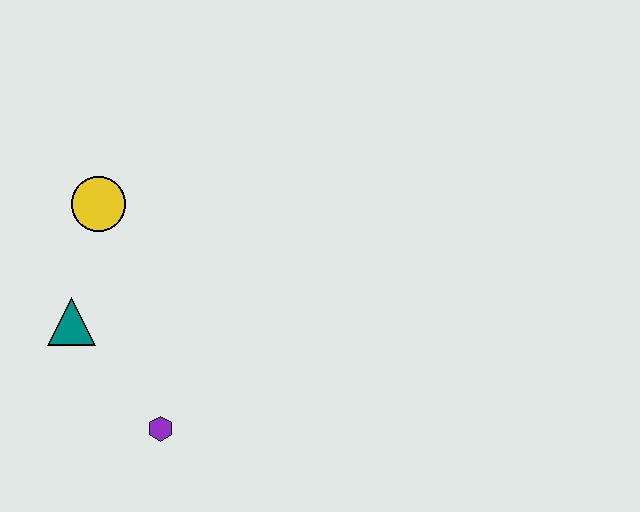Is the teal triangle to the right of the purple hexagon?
No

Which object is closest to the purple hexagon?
The teal triangle is closest to the purple hexagon.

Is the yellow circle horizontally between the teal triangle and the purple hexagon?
Yes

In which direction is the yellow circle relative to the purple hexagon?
The yellow circle is above the purple hexagon.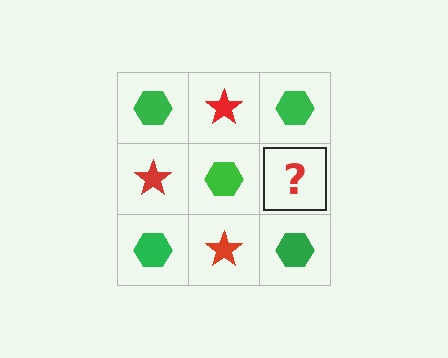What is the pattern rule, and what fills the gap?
The rule is that it alternates green hexagon and red star in a checkerboard pattern. The gap should be filled with a red star.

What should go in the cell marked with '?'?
The missing cell should contain a red star.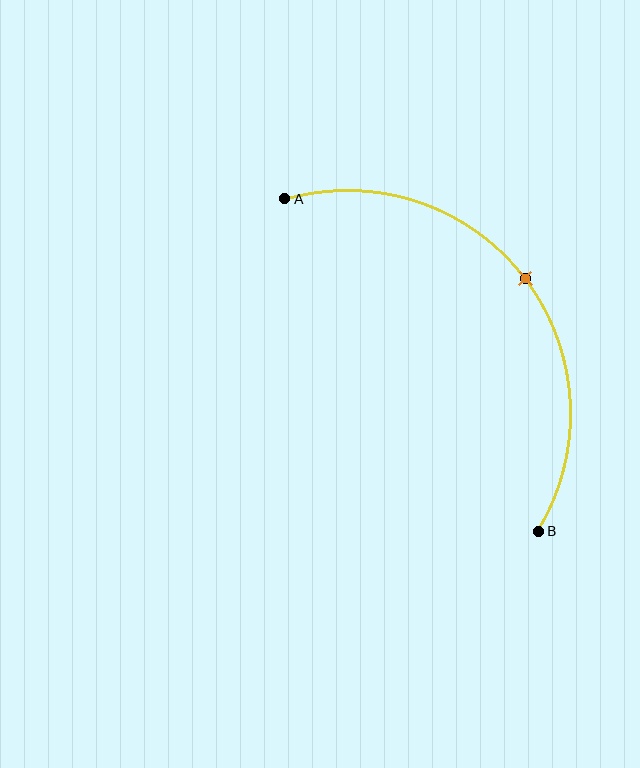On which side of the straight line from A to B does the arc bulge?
The arc bulges above and to the right of the straight line connecting A and B.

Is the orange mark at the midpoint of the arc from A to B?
Yes. The orange mark lies on the arc at equal arc-length from both A and B — it is the arc midpoint.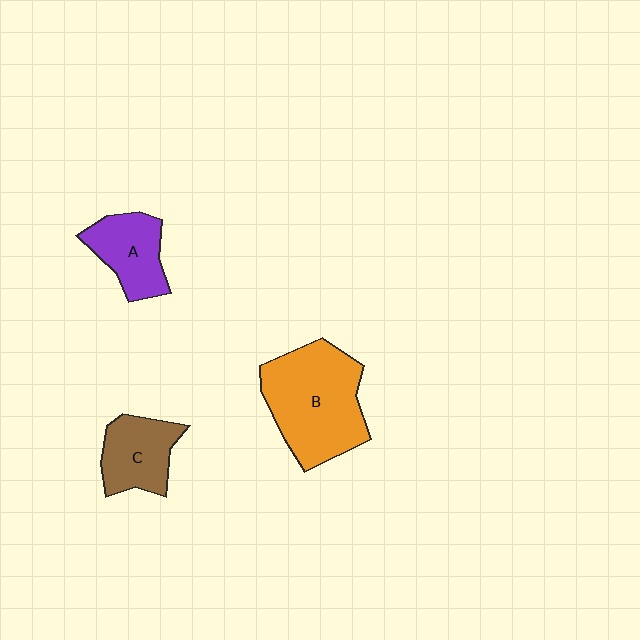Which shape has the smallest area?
Shape A (purple).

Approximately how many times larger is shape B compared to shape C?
Approximately 1.9 times.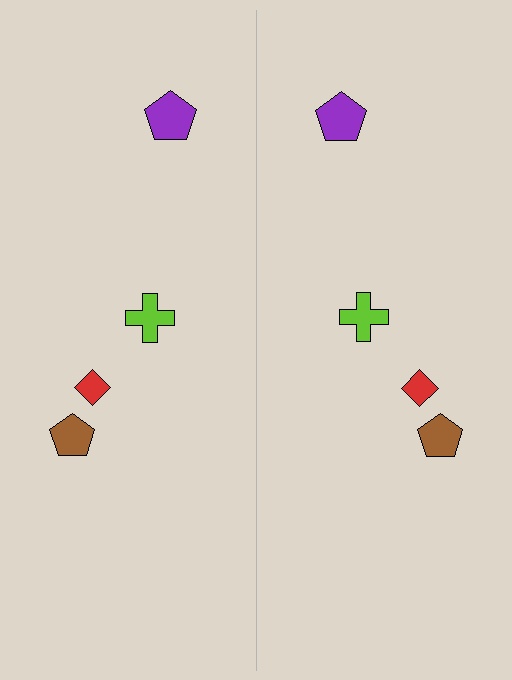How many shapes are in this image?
There are 8 shapes in this image.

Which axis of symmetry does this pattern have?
The pattern has a vertical axis of symmetry running through the center of the image.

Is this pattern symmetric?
Yes, this pattern has bilateral (reflection) symmetry.